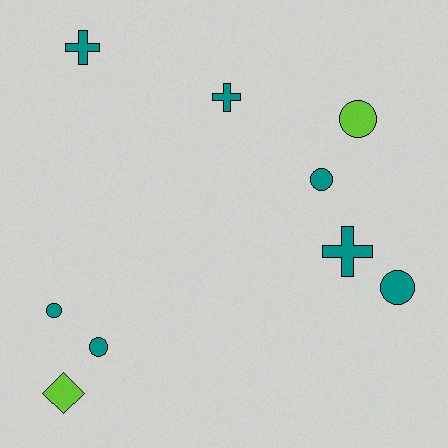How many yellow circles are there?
There are no yellow circles.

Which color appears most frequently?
Teal, with 7 objects.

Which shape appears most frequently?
Circle, with 5 objects.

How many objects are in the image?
There are 9 objects.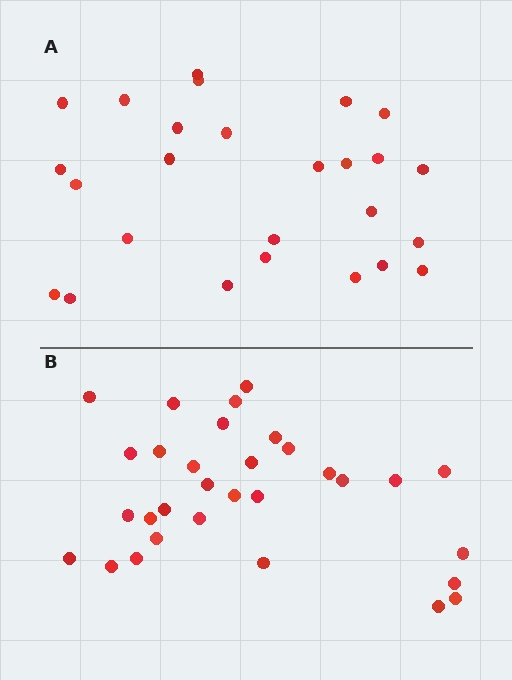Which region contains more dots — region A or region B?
Region B (the bottom region) has more dots.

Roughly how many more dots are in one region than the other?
Region B has about 5 more dots than region A.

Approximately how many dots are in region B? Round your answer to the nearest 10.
About 30 dots. (The exact count is 31, which rounds to 30.)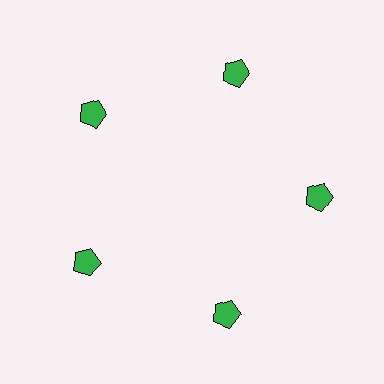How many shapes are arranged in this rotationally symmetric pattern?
There are 5 shapes, arranged in 5 groups of 1.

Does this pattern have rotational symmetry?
Yes, this pattern has 5-fold rotational symmetry. It looks the same after rotating 72 degrees around the center.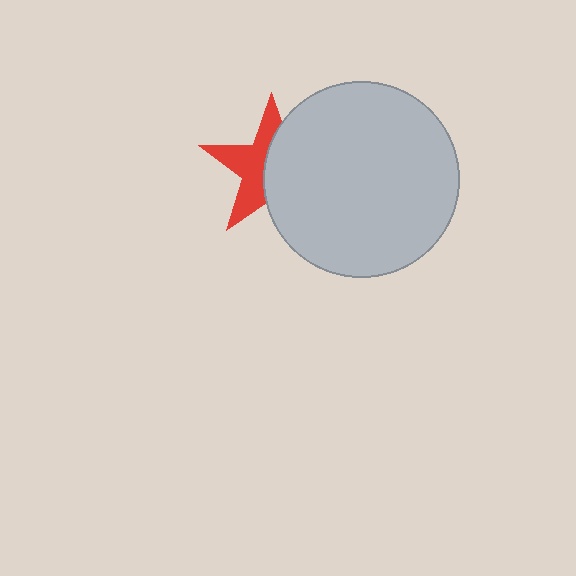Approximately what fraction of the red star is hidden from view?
Roughly 52% of the red star is hidden behind the light gray circle.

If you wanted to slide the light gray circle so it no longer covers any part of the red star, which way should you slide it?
Slide it right — that is the most direct way to separate the two shapes.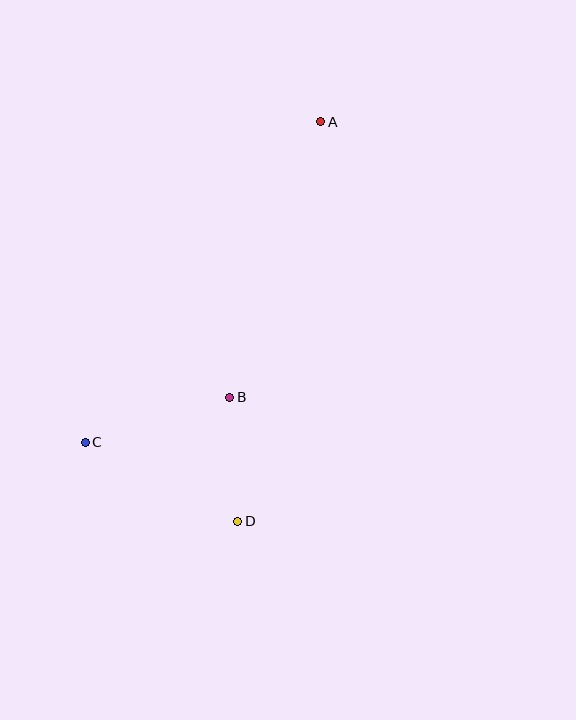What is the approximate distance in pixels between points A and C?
The distance between A and C is approximately 398 pixels.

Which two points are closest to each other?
Points B and D are closest to each other.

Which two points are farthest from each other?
Points A and D are farthest from each other.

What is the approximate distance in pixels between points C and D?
The distance between C and D is approximately 172 pixels.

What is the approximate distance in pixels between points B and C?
The distance between B and C is approximately 151 pixels.